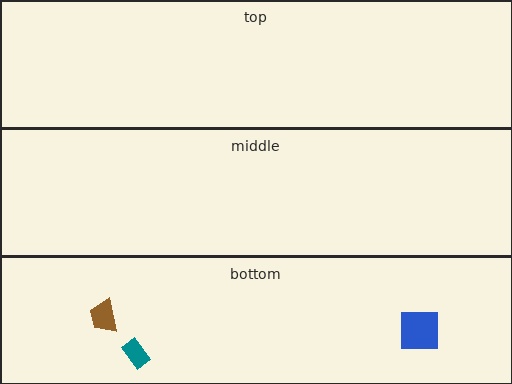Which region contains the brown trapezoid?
The bottom region.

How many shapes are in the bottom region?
3.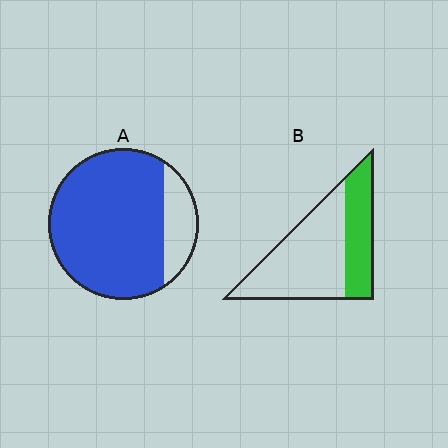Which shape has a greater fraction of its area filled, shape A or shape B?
Shape A.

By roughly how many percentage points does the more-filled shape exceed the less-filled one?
By roughly 50 percentage points (A over B).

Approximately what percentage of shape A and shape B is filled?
A is approximately 80% and B is approximately 35%.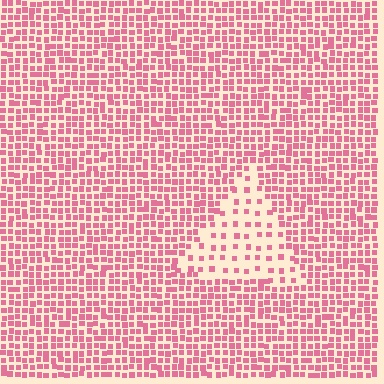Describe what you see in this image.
The image contains small pink elements arranged at two different densities. A triangle-shaped region is visible where the elements are less densely packed than the surrounding area.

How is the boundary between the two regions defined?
The boundary is defined by a change in element density (approximately 2.6x ratio). All elements are the same color, size, and shape.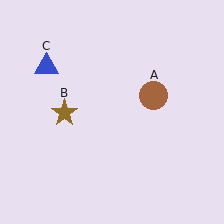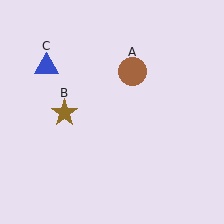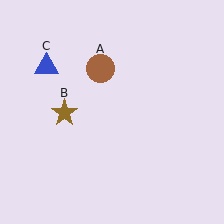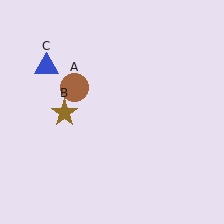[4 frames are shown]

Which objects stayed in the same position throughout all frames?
Brown star (object B) and blue triangle (object C) remained stationary.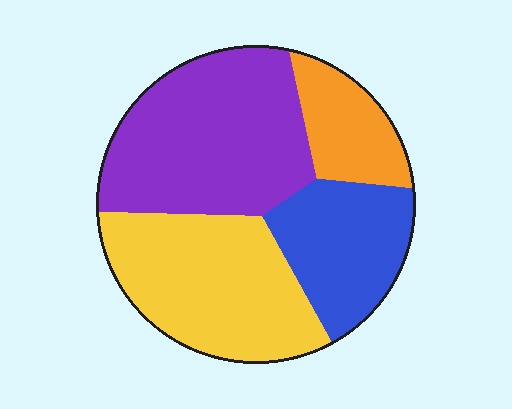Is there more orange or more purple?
Purple.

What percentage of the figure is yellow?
Yellow takes up about one third (1/3) of the figure.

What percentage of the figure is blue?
Blue takes up between a sixth and a third of the figure.